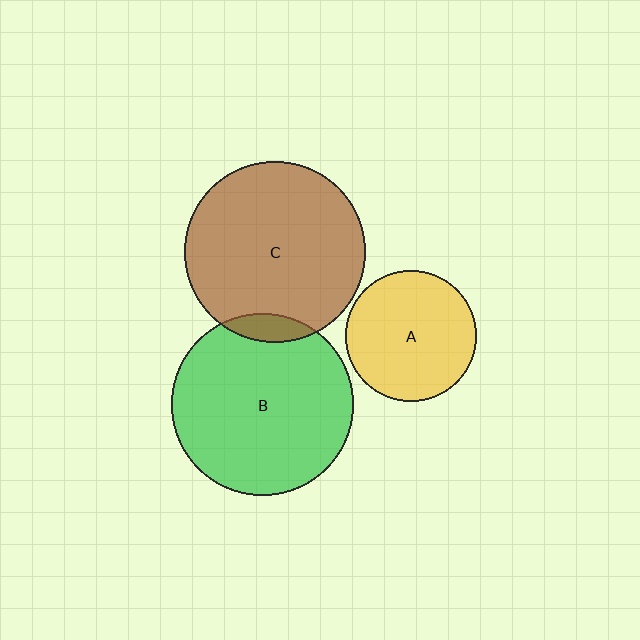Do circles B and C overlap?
Yes.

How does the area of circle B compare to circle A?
Approximately 1.9 times.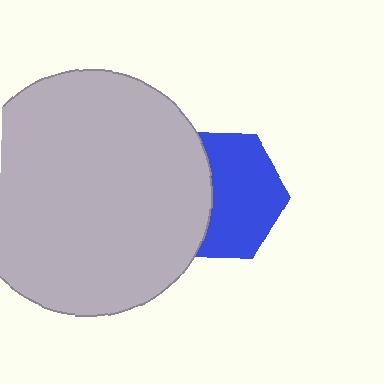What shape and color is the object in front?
The object in front is a light gray circle.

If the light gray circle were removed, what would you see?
You would see the complete blue hexagon.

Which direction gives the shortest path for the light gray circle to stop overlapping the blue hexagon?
Moving left gives the shortest separation.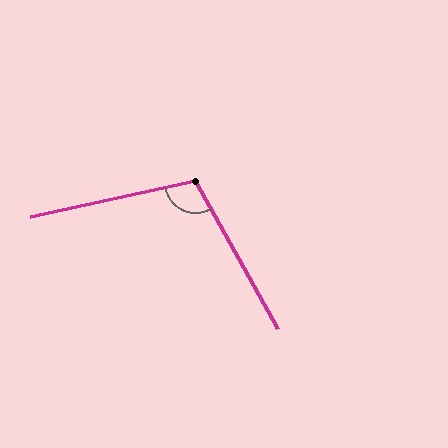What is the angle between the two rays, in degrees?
Approximately 107 degrees.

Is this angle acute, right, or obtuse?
It is obtuse.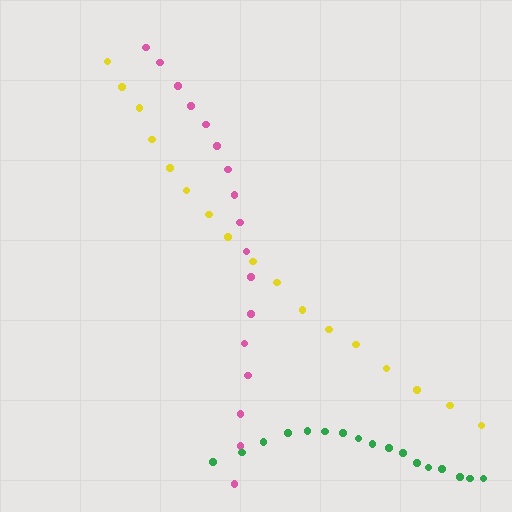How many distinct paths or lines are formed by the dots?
There are 3 distinct paths.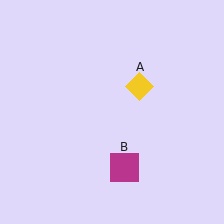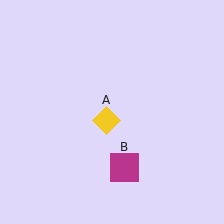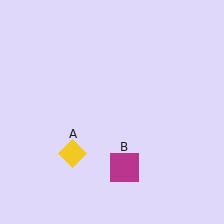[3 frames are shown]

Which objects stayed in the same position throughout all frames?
Magenta square (object B) remained stationary.